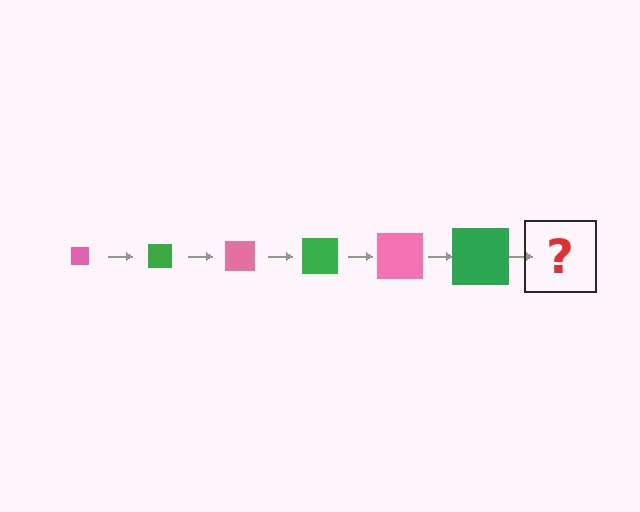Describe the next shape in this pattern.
It should be a pink square, larger than the previous one.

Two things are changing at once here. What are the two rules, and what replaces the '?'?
The two rules are that the square grows larger each step and the color cycles through pink and green. The '?' should be a pink square, larger than the previous one.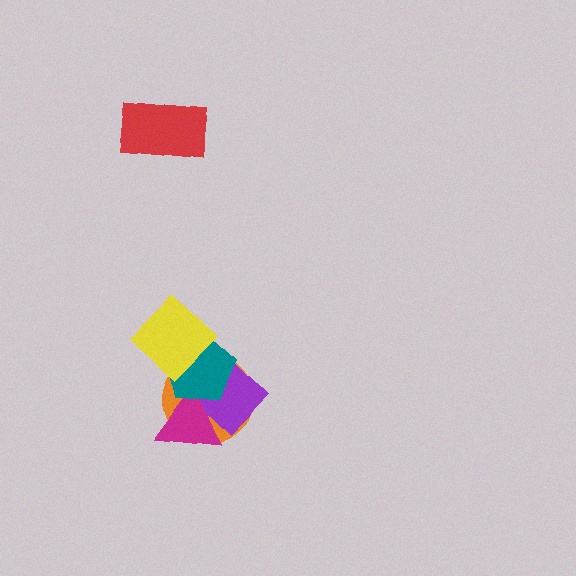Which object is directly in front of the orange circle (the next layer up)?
The purple diamond is directly in front of the orange circle.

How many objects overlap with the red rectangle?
0 objects overlap with the red rectangle.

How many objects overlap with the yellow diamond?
2 objects overlap with the yellow diamond.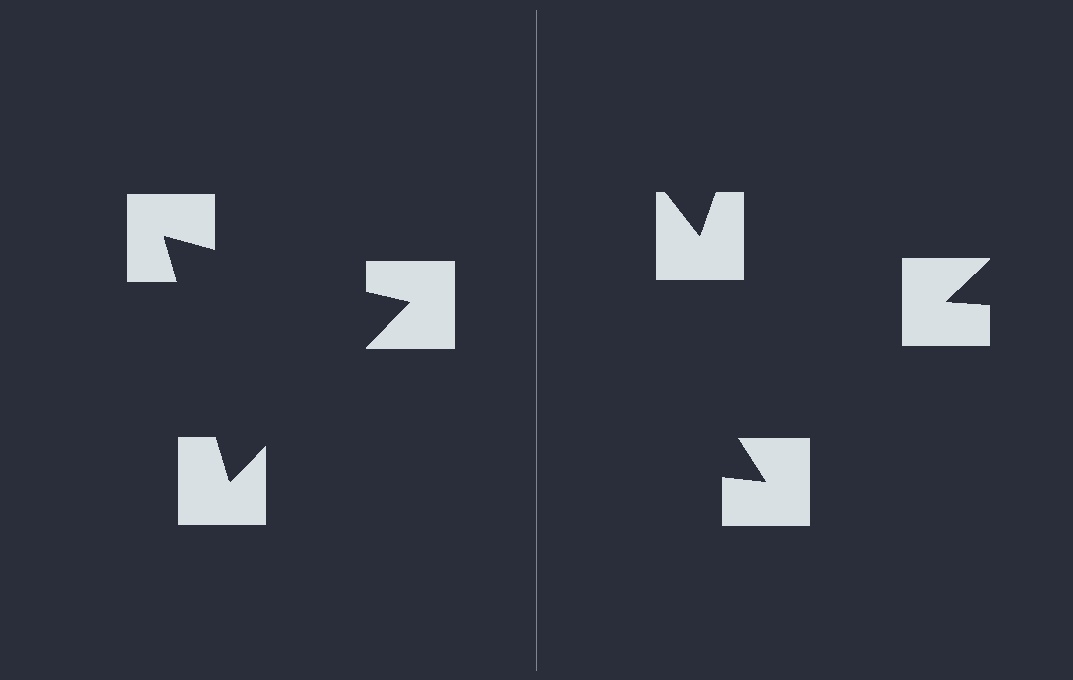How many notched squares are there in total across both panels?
6 — 3 on each side.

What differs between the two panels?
The notched squares are positioned identically on both sides; only the wedge orientations differ. On the left they align to a triangle; on the right they are misaligned.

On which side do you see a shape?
An illusory triangle appears on the left side. On the right side the wedge cuts are rotated, so no coherent shape forms.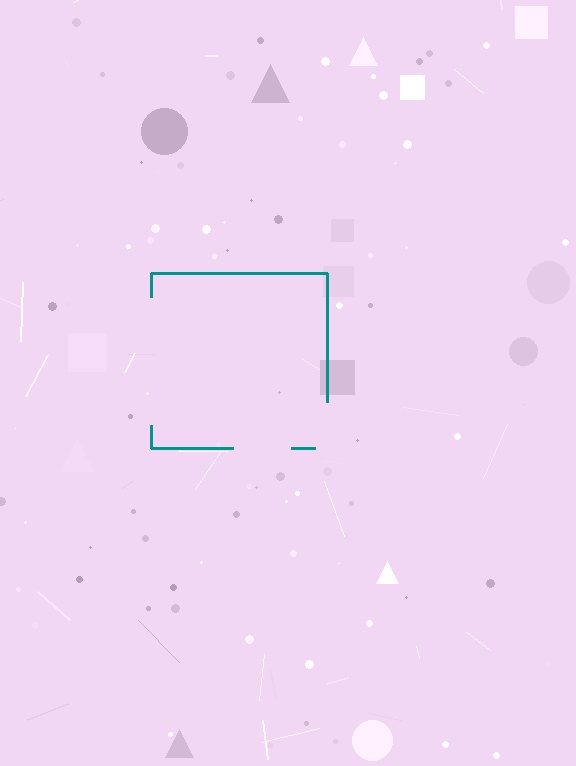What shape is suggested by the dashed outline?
The dashed outline suggests a square.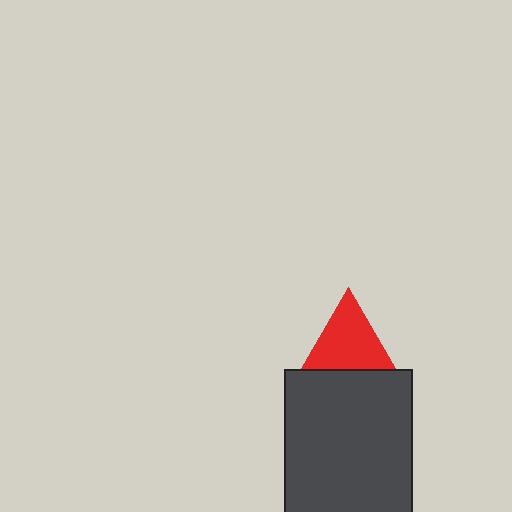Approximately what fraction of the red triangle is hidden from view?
Roughly 42% of the red triangle is hidden behind the dark gray rectangle.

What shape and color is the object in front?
The object in front is a dark gray rectangle.